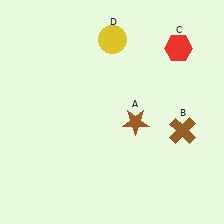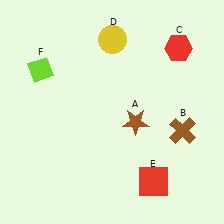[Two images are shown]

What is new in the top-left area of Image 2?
A lime diamond (F) was added in the top-left area of Image 2.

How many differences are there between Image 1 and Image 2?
There are 2 differences between the two images.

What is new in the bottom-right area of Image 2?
A red square (E) was added in the bottom-right area of Image 2.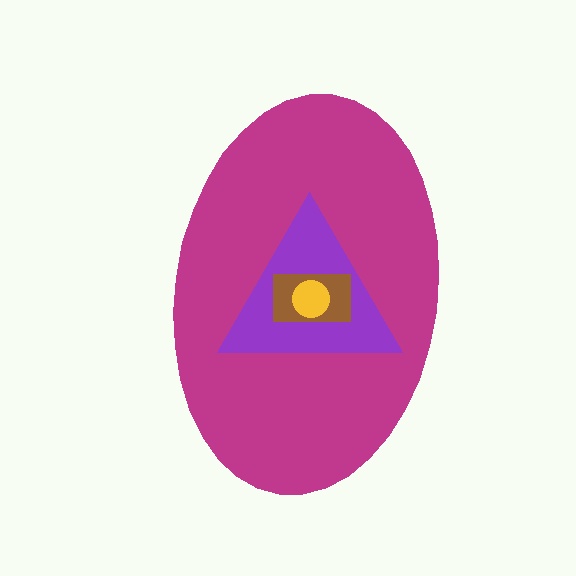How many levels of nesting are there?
4.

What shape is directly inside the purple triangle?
The brown rectangle.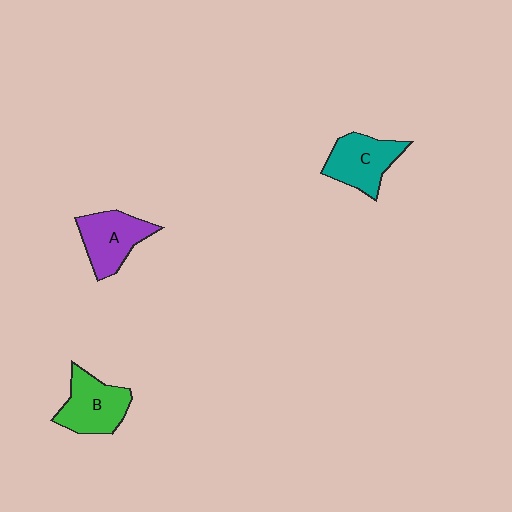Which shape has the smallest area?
Shape C (teal).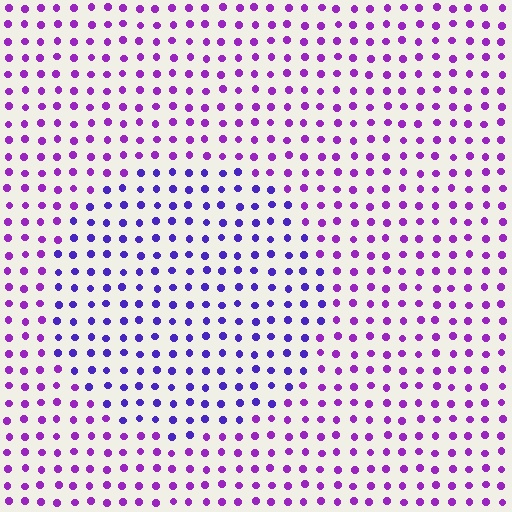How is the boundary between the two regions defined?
The boundary is defined purely by a slight shift in hue (about 32 degrees). Spacing, size, and orientation are identical on both sides.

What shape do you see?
I see a circle.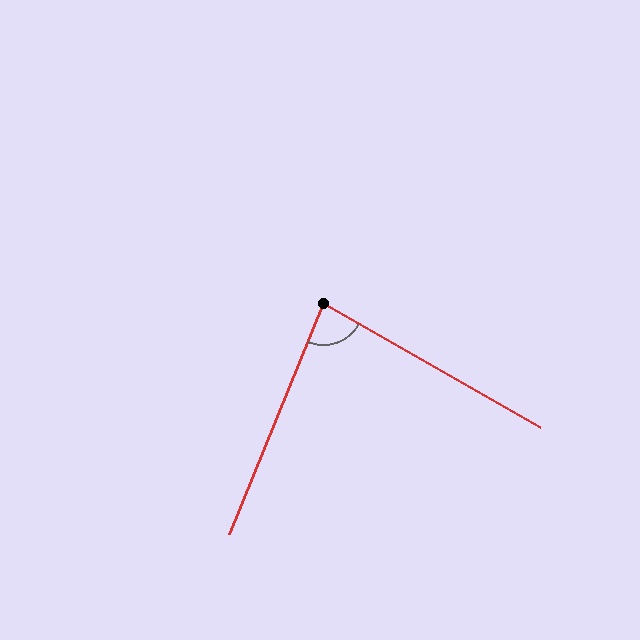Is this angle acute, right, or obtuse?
It is acute.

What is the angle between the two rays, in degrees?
Approximately 82 degrees.